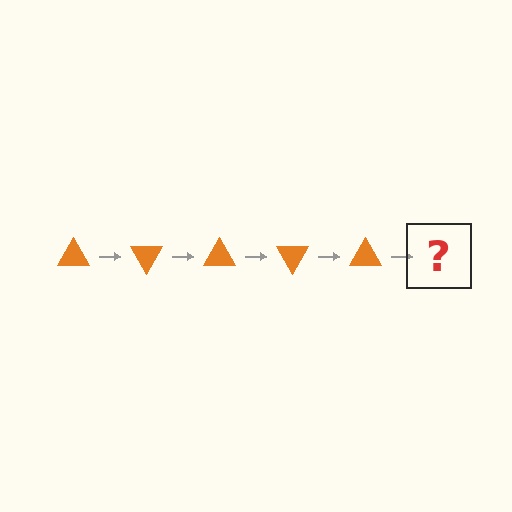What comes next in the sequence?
The next element should be an orange triangle rotated 300 degrees.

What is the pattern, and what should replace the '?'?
The pattern is that the triangle rotates 60 degrees each step. The '?' should be an orange triangle rotated 300 degrees.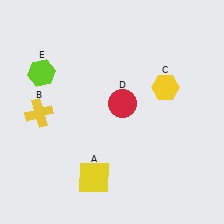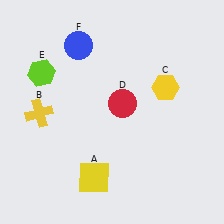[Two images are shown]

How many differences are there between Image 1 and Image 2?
There is 1 difference between the two images.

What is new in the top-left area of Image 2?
A blue circle (F) was added in the top-left area of Image 2.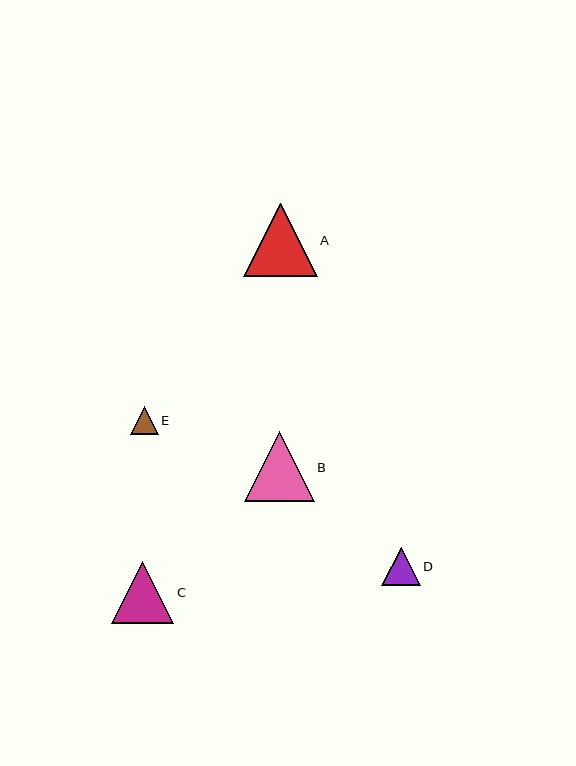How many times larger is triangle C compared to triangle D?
Triangle C is approximately 1.6 times the size of triangle D.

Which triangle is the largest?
Triangle A is the largest with a size of approximately 73 pixels.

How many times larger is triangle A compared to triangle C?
Triangle A is approximately 1.2 times the size of triangle C.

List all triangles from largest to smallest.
From largest to smallest: A, B, C, D, E.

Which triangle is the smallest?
Triangle E is the smallest with a size of approximately 28 pixels.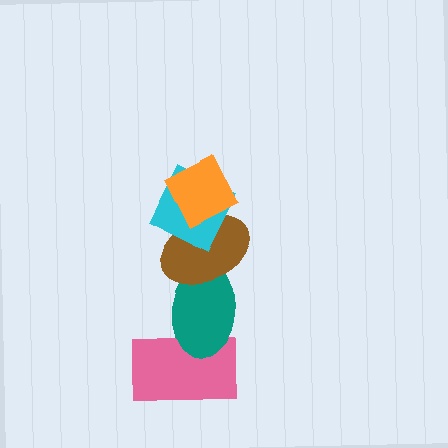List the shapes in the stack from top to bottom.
From top to bottom: the orange diamond, the cyan diamond, the brown ellipse, the teal ellipse, the pink rectangle.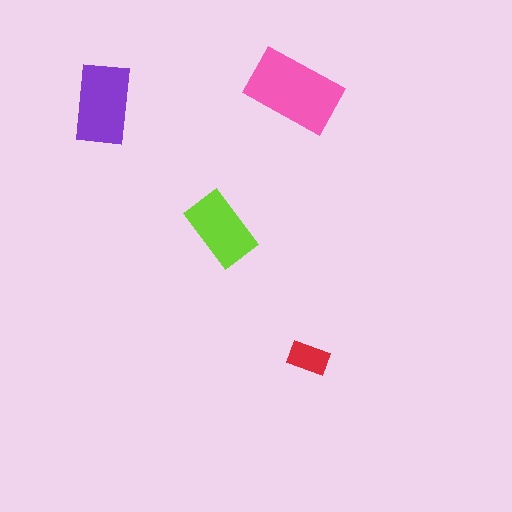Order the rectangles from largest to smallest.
the pink one, the purple one, the lime one, the red one.